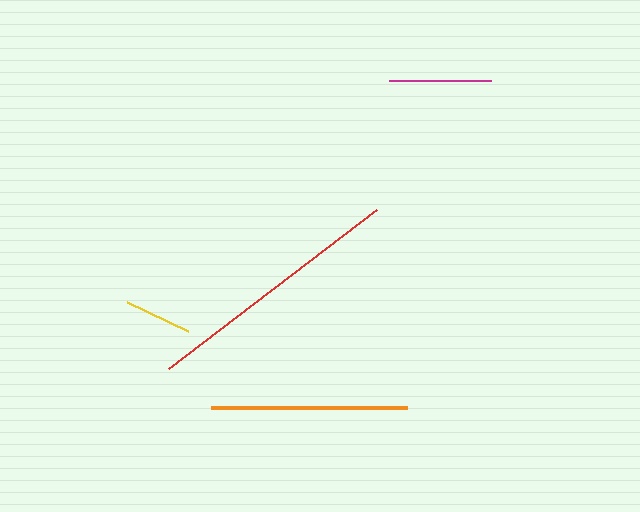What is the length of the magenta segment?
The magenta segment is approximately 102 pixels long.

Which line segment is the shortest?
The yellow line is the shortest at approximately 68 pixels.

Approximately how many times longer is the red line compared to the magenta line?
The red line is approximately 2.6 times the length of the magenta line.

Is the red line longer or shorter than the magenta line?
The red line is longer than the magenta line.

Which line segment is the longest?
The red line is the longest at approximately 262 pixels.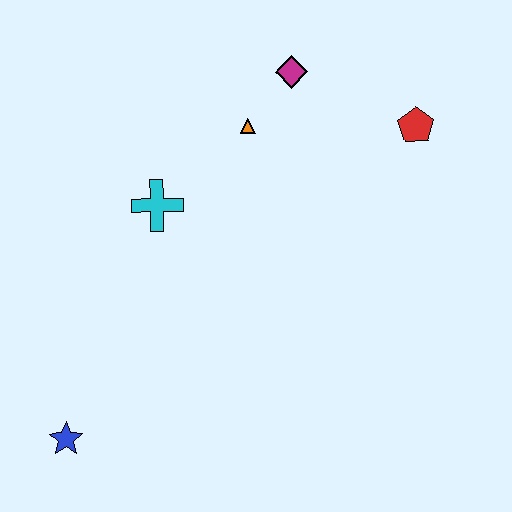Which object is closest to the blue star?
The cyan cross is closest to the blue star.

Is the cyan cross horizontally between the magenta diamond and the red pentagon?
No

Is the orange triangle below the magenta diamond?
Yes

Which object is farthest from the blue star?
The red pentagon is farthest from the blue star.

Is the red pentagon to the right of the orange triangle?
Yes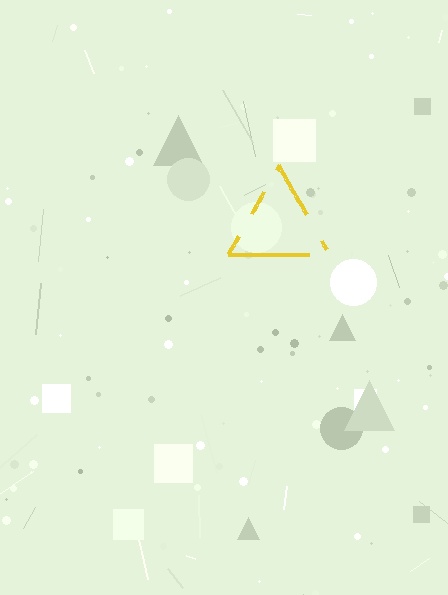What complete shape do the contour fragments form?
The contour fragments form a triangle.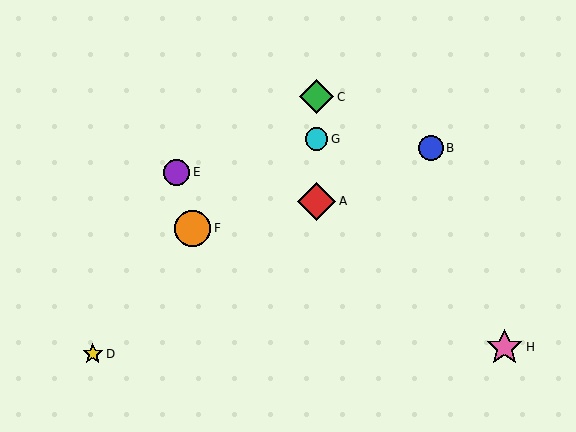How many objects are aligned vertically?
3 objects (A, C, G) are aligned vertically.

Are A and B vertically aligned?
No, A is at x≈317 and B is at x≈431.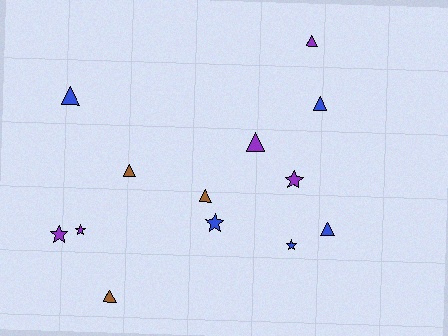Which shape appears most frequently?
Triangle, with 8 objects.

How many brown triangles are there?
There are 3 brown triangles.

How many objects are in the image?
There are 13 objects.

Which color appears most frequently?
Purple, with 5 objects.